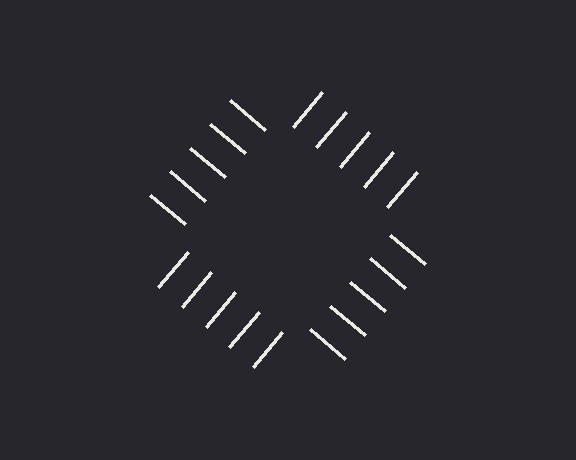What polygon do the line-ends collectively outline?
An illusory square — the line segments terminate on its edges but no continuous stroke is drawn.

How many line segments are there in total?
20 — 5 along each of the 4 edges.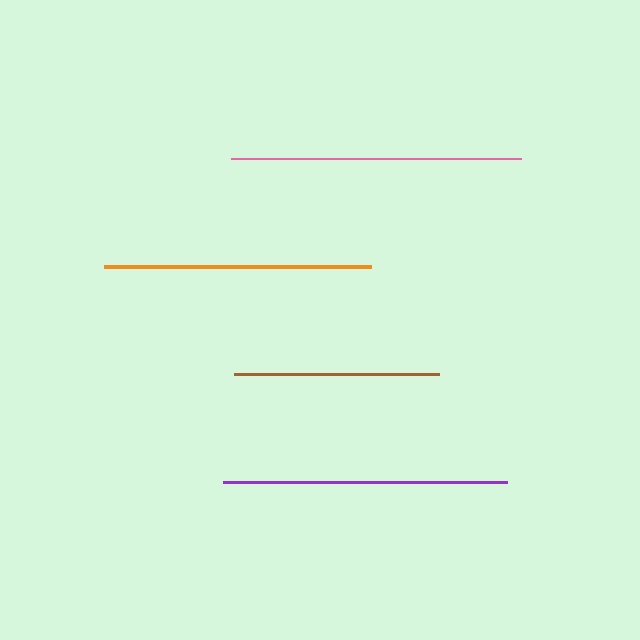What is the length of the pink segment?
The pink segment is approximately 290 pixels long.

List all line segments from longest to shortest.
From longest to shortest: pink, purple, orange, brown.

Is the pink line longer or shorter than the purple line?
The pink line is longer than the purple line.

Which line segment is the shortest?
The brown line is the shortest at approximately 205 pixels.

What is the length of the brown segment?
The brown segment is approximately 205 pixels long.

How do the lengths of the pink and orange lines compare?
The pink and orange lines are approximately the same length.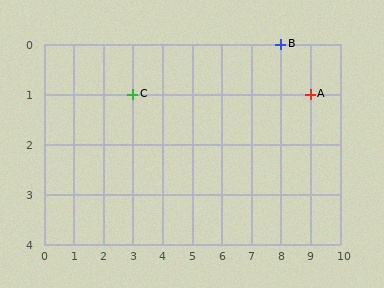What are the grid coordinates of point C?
Point C is at grid coordinates (3, 1).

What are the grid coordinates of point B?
Point B is at grid coordinates (8, 0).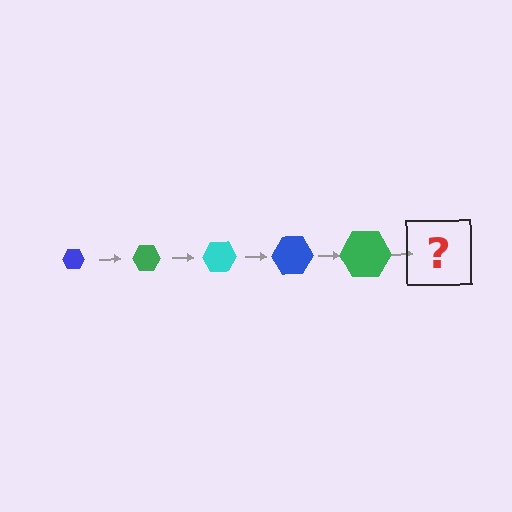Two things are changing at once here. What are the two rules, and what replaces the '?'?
The two rules are that the hexagon grows larger each step and the color cycles through blue, green, and cyan. The '?' should be a cyan hexagon, larger than the previous one.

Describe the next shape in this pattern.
It should be a cyan hexagon, larger than the previous one.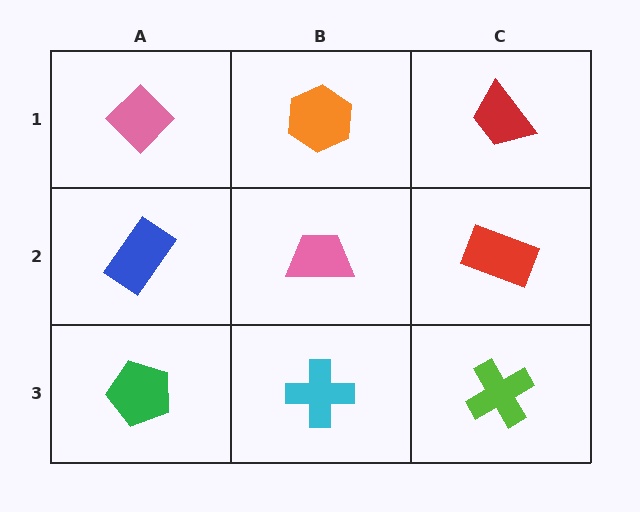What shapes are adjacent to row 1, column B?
A pink trapezoid (row 2, column B), a pink diamond (row 1, column A), a red trapezoid (row 1, column C).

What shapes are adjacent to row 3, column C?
A red rectangle (row 2, column C), a cyan cross (row 3, column B).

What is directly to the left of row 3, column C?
A cyan cross.